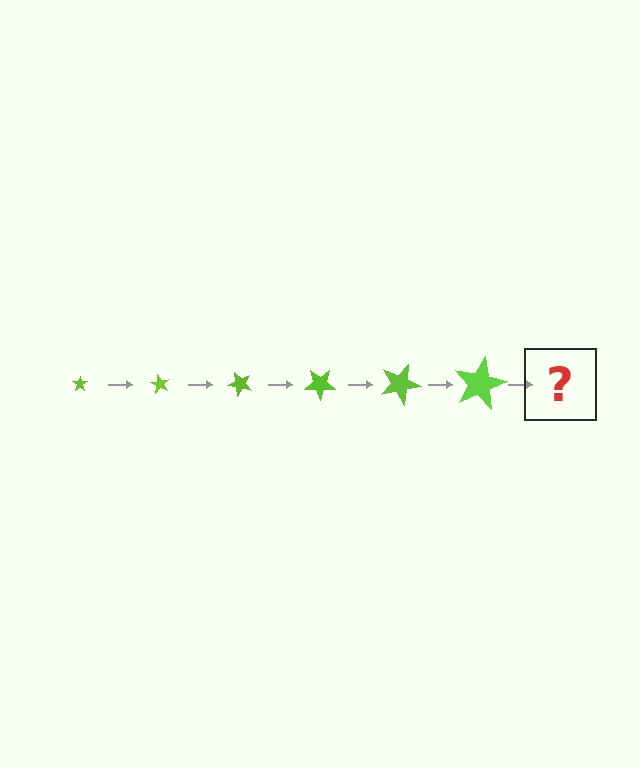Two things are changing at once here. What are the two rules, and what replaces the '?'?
The two rules are that the star grows larger each step and it rotates 60 degrees each step. The '?' should be a star, larger than the previous one and rotated 360 degrees from the start.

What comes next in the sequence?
The next element should be a star, larger than the previous one and rotated 360 degrees from the start.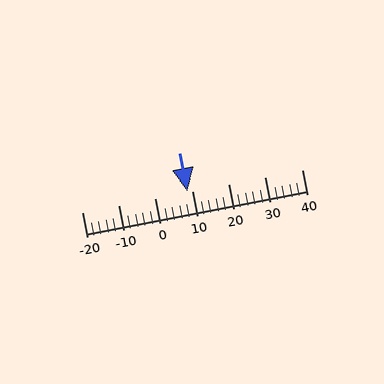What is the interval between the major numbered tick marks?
The major tick marks are spaced 10 units apart.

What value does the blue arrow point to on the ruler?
The blue arrow points to approximately 9.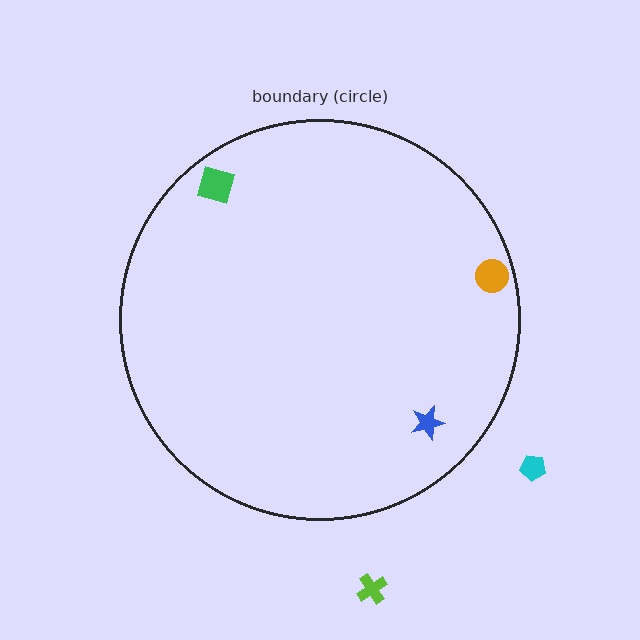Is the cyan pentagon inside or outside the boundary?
Outside.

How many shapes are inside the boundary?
3 inside, 2 outside.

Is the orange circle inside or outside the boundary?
Inside.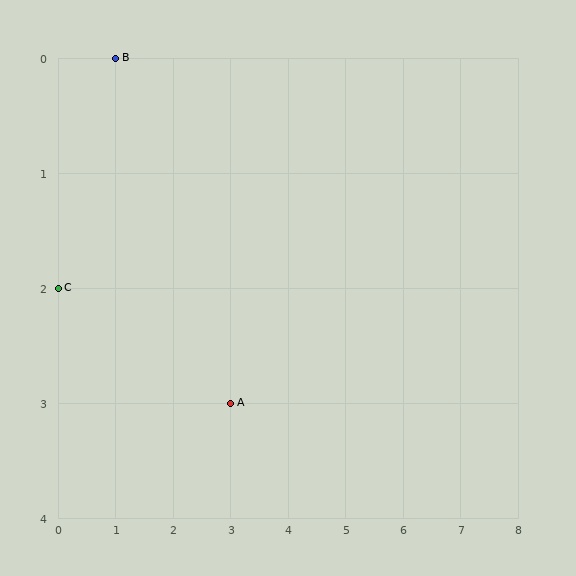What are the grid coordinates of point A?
Point A is at grid coordinates (3, 3).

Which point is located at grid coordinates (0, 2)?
Point C is at (0, 2).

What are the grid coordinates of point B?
Point B is at grid coordinates (1, 0).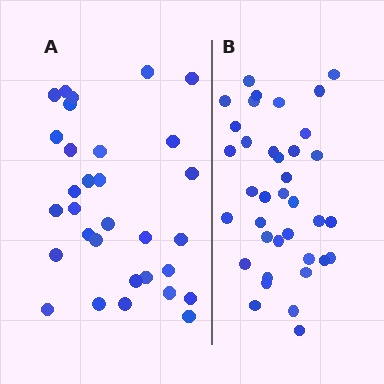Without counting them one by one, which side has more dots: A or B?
Region B (the right region) has more dots.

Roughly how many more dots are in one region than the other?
Region B has about 6 more dots than region A.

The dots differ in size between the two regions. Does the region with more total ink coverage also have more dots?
No. Region A has more total ink coverage because its dots are larger, but region B actually contains more individual dots. Total area can be misleading — the number of items is what matters here.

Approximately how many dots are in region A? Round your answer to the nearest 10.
About 30 dots. (The exact count is 31, which rounds to 30.)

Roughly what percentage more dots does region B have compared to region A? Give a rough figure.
About 20% more.